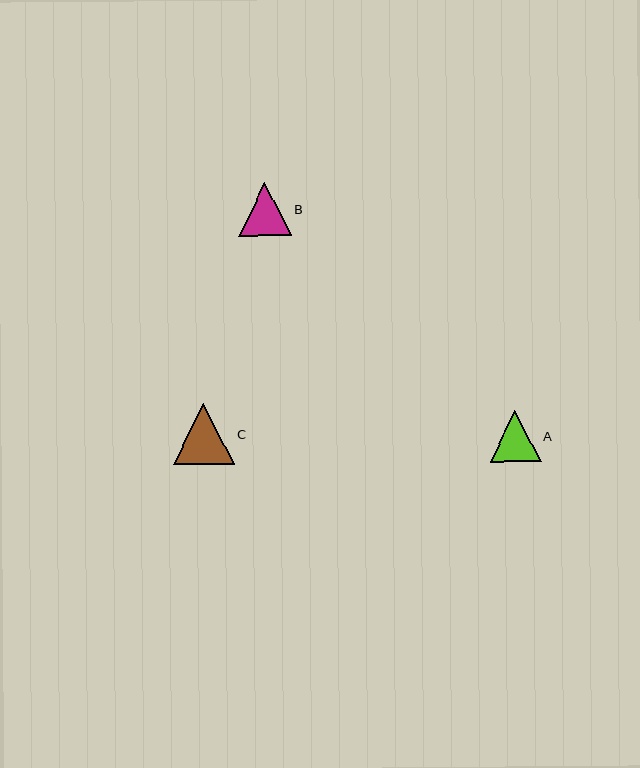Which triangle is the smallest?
Triangle A is the smallest with a size of approximately 51 pixels.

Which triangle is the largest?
Triangle C is the largest with a size of approximately 61 pixels.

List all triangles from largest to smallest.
From largest to smallest: C, B, A.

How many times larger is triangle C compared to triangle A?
Triangle C is approximately 1.2 times the size of triangle A.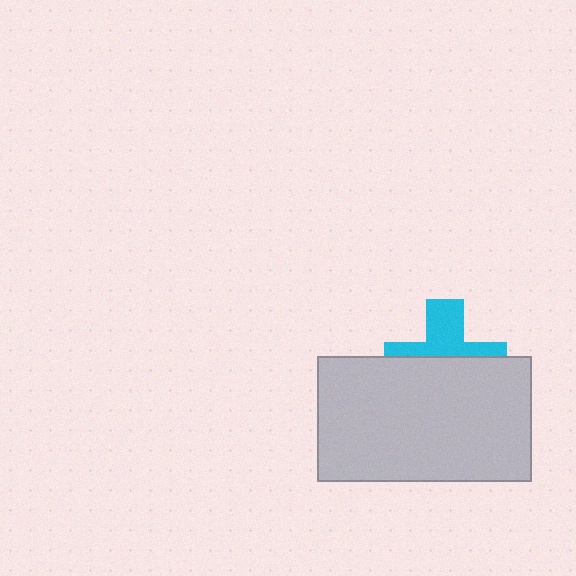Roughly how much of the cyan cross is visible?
A small part of it is visible (roughly 42%).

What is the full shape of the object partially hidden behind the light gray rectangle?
The partially hidden object is a cyan cross.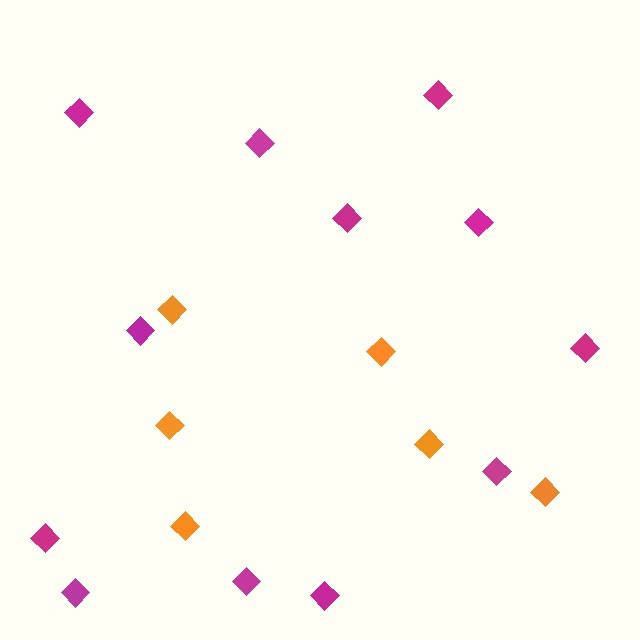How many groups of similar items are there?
There are 2 groups: one group of orange diamonds (6) and one group of magenta diamonds (12).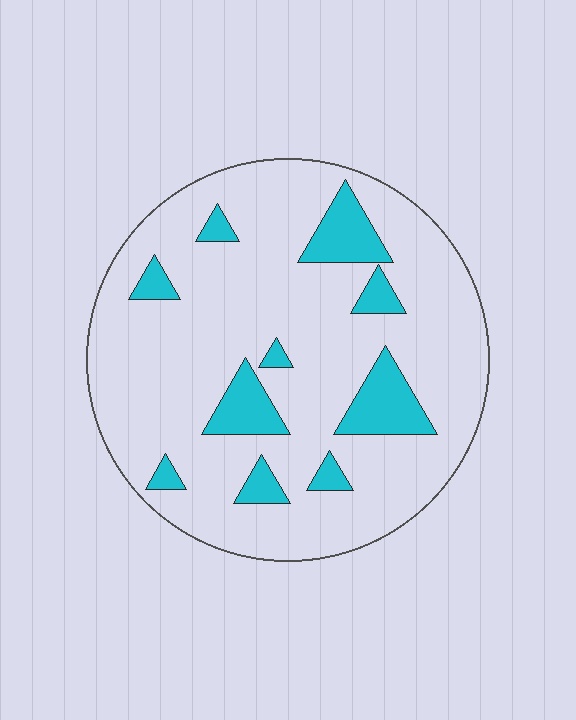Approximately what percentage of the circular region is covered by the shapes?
Approximately 15%.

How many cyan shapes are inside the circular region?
10.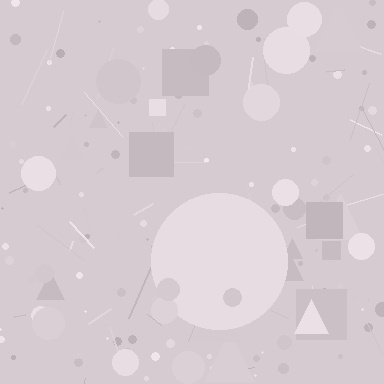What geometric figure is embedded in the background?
A circle is embedded in the background.